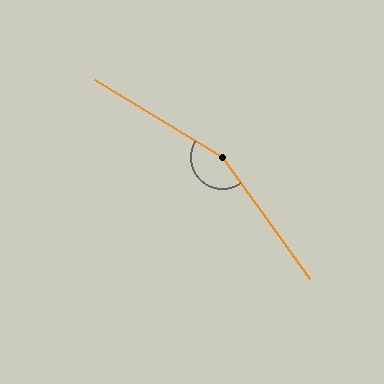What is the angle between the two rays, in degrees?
Approximately 157 degrees.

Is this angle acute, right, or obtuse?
It is obtuse.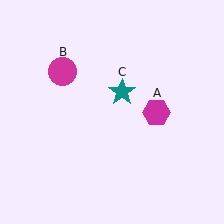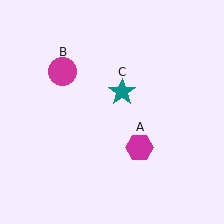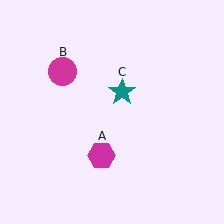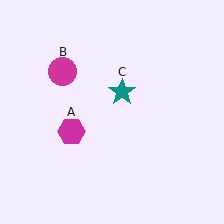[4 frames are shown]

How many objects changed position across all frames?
1 object changed position: magenta hexagon (object A).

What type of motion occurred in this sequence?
The magenta hexagon (object A) rotated clockwise around the center of the scene.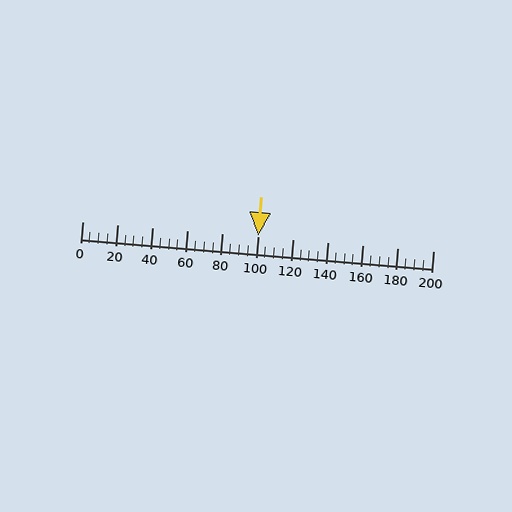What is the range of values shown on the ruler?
The ruler shows values from 0 to 200.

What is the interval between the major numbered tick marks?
The major tick marks are spaced 20 units apart.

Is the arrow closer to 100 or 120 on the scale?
The arrow is closer to 100.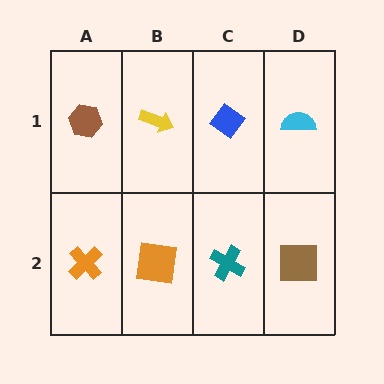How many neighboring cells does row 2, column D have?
2.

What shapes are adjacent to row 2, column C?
A blue diamond (row 1, column C), an orange square (row 2, column B), a brown square (row 2, column D).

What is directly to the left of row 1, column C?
A yellow arrow.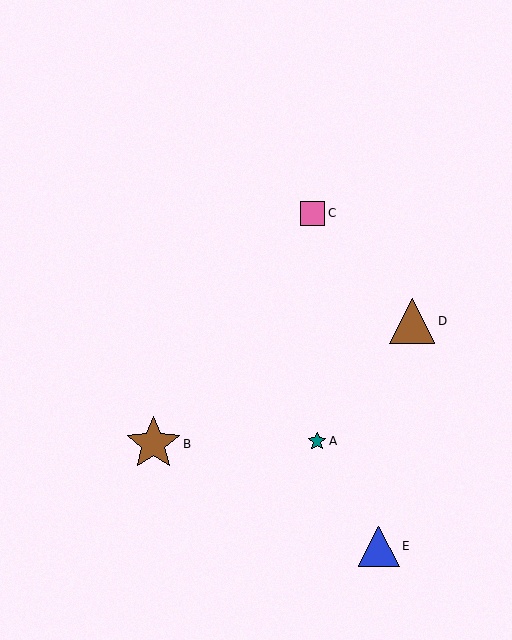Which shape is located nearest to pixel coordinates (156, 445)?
The brown star (labeled B) at (153, 444) is nearest to that location.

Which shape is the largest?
The brown star (labeled B) is the largest.